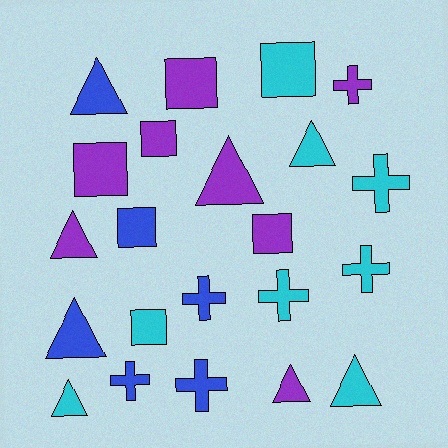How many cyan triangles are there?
There are 3 cyan triangles.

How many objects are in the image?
There are 22 objects.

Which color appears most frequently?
Purple, with 8 objects.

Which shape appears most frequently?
Triangle, with 8 objects.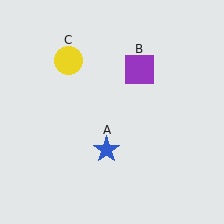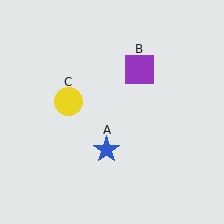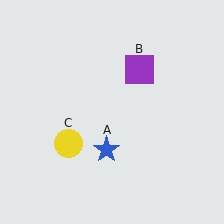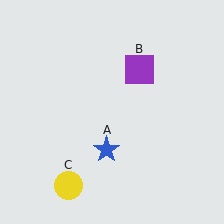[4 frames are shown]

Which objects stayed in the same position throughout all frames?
Blue star (object A) and purple square (object B) remained stationary.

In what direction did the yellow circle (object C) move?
The yellow circle (object C) moved down.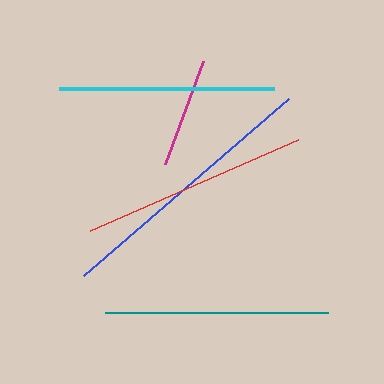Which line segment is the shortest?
The magenta line is the shortest at approximately 110 pixels.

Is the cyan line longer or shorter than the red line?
The red line is longer than the cyan line.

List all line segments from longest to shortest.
From longest to shortest: blue, red, teal, cyan, magenta.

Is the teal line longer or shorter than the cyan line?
The teal line is longer than the cyan line.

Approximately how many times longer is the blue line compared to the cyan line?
The blue line is approximately 1.3 times the length of the cyan line.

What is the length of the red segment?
The red segment is approximately 227 pixels long.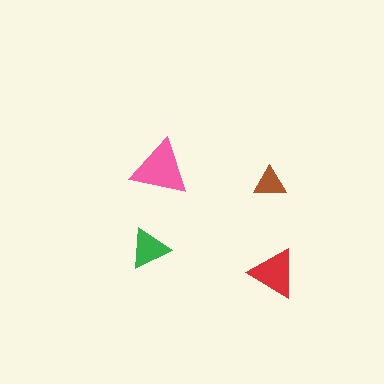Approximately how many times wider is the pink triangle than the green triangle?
About 1.5 times wider.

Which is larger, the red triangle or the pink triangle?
The pink one.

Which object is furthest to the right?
The red triangle is rightmost.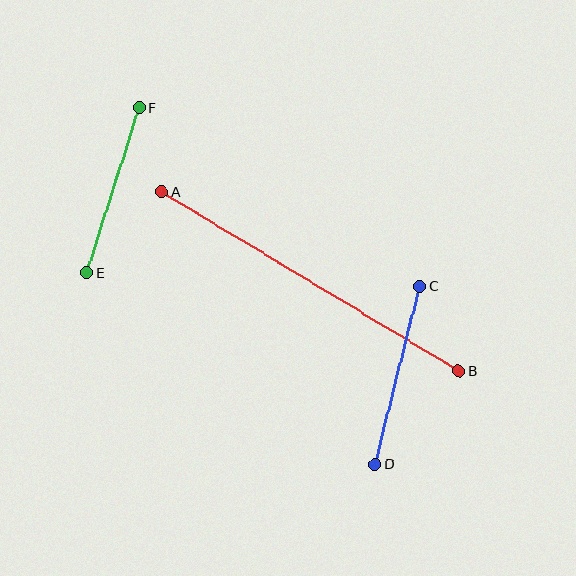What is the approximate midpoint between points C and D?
The midpoint is at approximately (397, 375) pixels.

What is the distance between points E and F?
The distance is approximately 173 pixels.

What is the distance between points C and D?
The distance is approximately 184 pixels.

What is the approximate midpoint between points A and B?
The midpoint is at approximately (310, 281) pixels.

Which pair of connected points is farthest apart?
Points A and B are farthest apart.